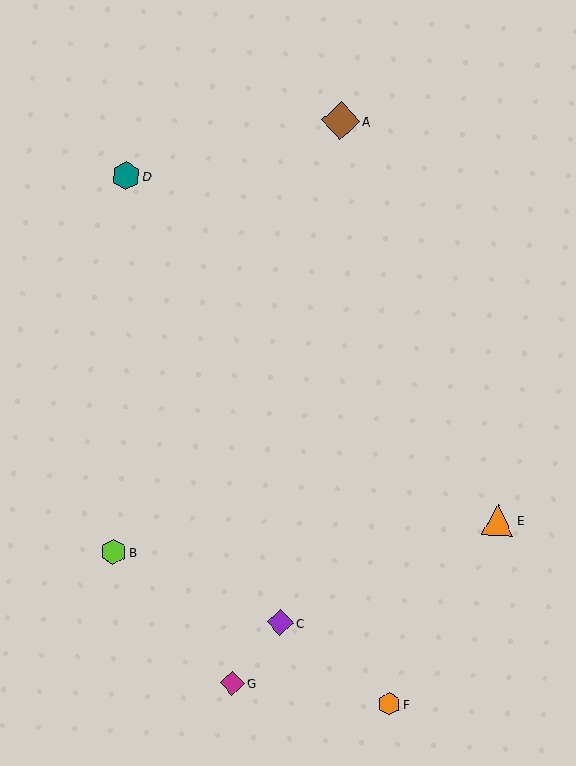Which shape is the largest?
The brown diamond (labeled A) is the largest.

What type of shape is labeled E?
Shape E is an orange triangle.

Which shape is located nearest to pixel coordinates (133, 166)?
The teal hexagon (labeled D) at (126, 176) is nearest to that location.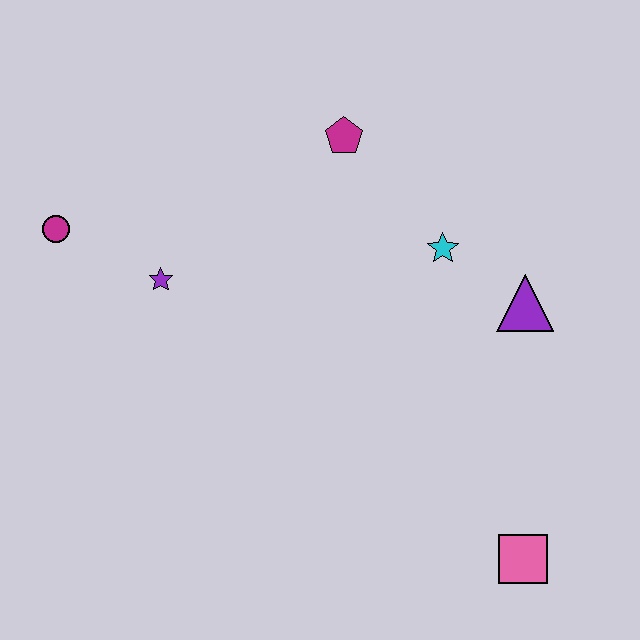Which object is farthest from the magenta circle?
The pink square is farthest from the magenta circle.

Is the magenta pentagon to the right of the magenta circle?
Yes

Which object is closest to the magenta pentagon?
The cyan star is closest to the magenta pentagon.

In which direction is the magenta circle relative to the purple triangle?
The magenta circle is to the left of the purple triangle.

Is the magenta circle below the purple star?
No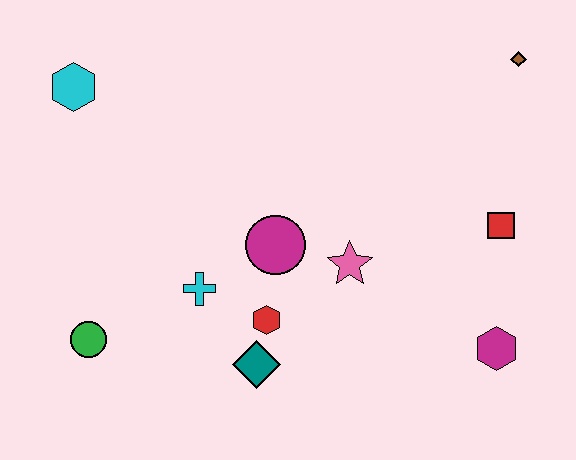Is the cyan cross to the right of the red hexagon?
No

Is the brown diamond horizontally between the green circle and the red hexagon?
No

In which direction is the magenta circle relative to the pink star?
The magenta circle is to the left of the pink star.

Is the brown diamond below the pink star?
No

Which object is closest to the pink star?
The magenta circle is closest to the pink star.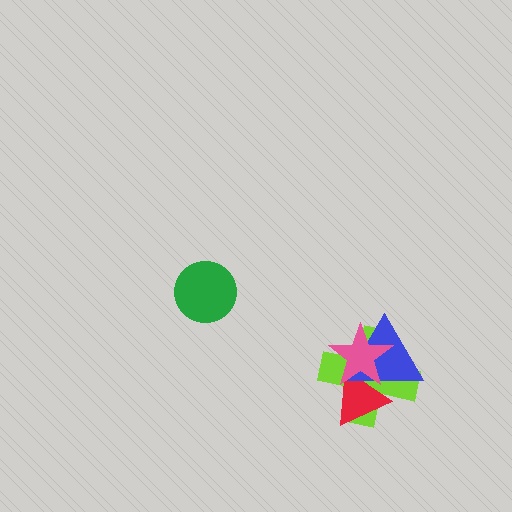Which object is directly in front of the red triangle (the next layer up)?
The blue triangle is directly in front of the red triangle.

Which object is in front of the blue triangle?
The pink star is in front of the blue triangle.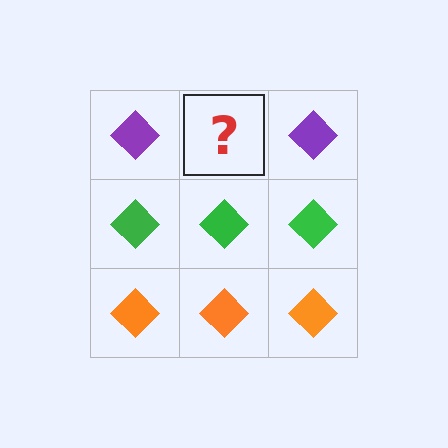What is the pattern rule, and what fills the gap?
The rule is that each row has a consistent color. The gap should be filled with a purple diamond.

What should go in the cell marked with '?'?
The missing cell should contain a purple diamond.